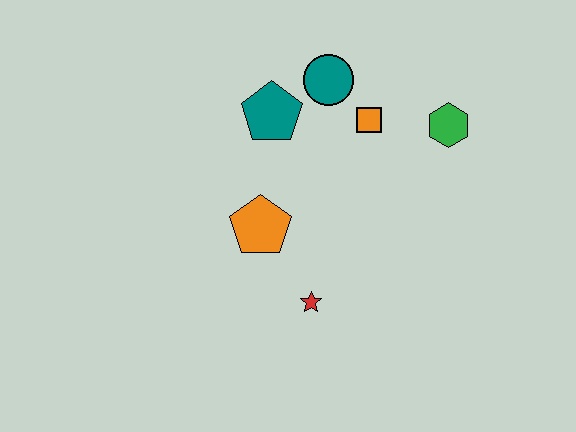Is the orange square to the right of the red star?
Yes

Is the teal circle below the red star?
No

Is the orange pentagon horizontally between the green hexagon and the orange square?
No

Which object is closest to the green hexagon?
The orange square is closest to the green hexagon.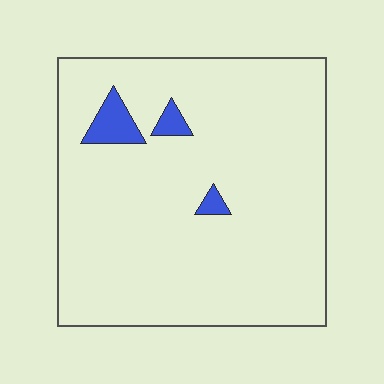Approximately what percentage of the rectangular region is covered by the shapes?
Approximately 5%.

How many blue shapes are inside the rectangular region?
3.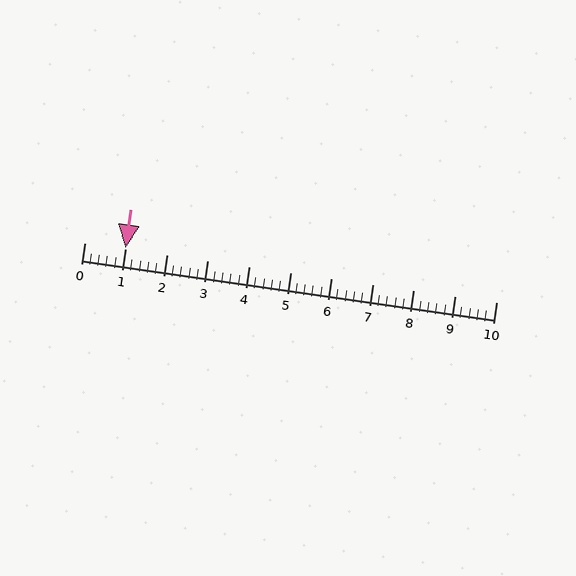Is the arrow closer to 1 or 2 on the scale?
The arrow is closer to 1.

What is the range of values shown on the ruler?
The ruler shows values from 0 to 10.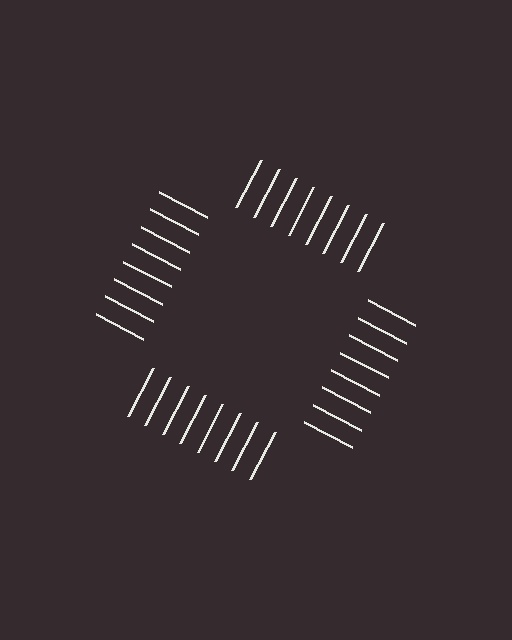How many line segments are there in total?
32 — 8 along each of the 4 edges.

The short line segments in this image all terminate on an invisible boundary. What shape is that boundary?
An illusory square — the line segments terminate on its edges but no continuous stroke is drawn.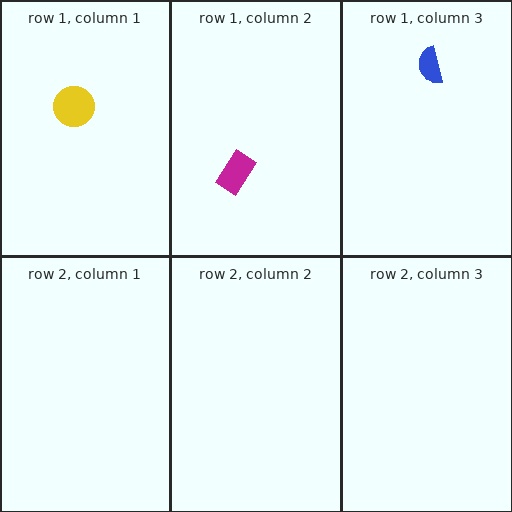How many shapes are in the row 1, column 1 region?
1.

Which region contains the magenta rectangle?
The row 1, column 2 region.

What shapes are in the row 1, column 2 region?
The magenta rectangle.